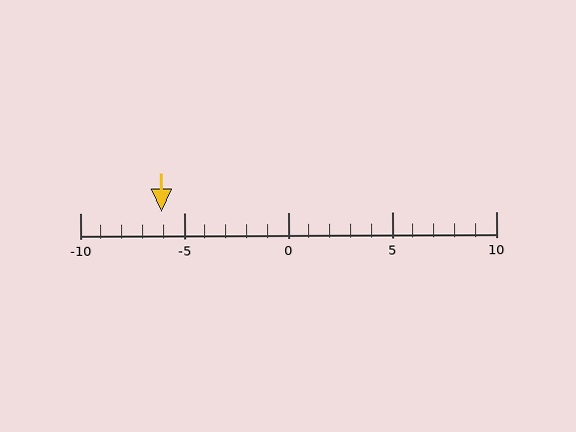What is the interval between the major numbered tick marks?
The major tick marks are spaced 5 units apart.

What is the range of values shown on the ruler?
The ruler shows values from -10 to 10.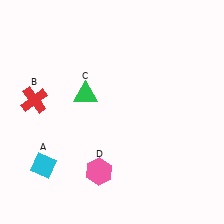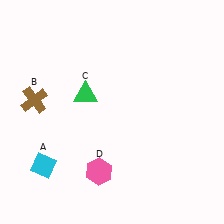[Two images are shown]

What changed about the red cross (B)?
In Image 1, B is red. In Image 2, it changed to brown.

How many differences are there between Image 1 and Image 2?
There is 1 difference between the two images.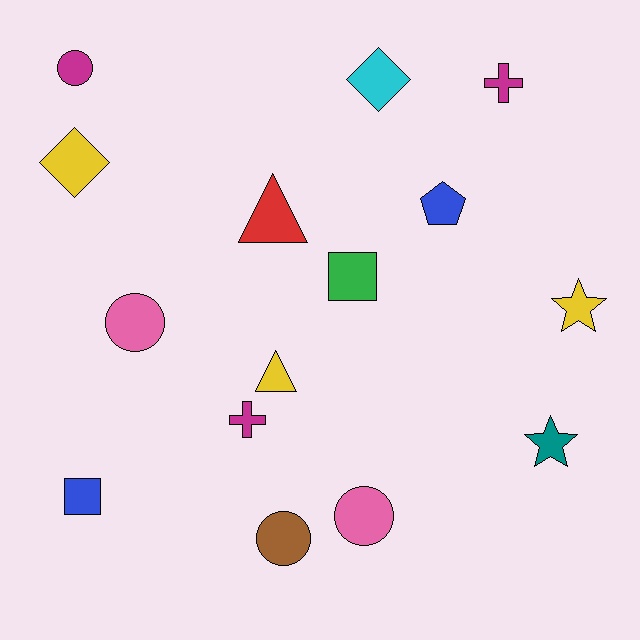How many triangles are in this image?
There are 2 triangles.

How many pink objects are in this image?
There are 2 pink objects.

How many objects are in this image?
There are 15 objects.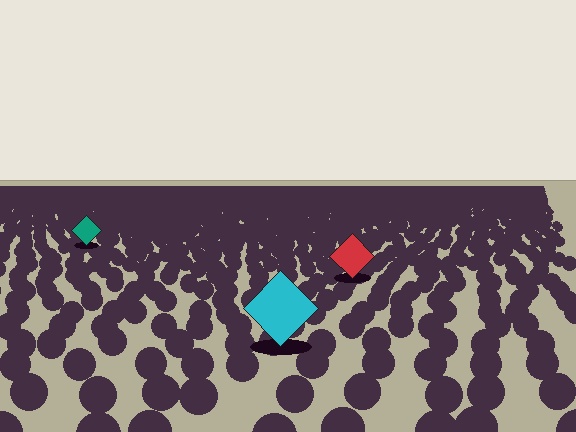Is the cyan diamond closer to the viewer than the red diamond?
Yes. The cyan diamond is closer — you can tell from the texture gradient: the ground texture is coarser near it.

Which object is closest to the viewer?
The cyan diamond is closest. The texture marks near it are larger and more spread out.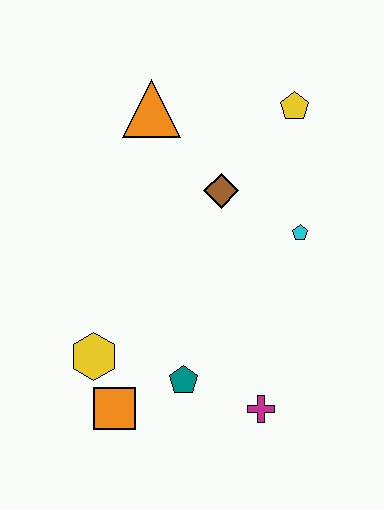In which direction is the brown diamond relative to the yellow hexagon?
The brown diamond is above the yellow hexagon.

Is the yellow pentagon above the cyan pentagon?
Yes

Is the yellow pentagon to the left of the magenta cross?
No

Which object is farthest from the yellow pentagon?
The orange square is farthest from the yellow pentagon.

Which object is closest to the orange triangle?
The brown diamond is closest to the orange triangle.